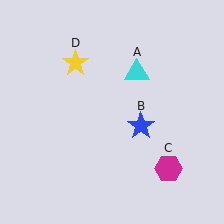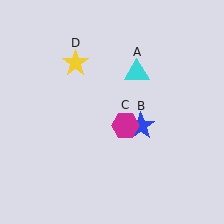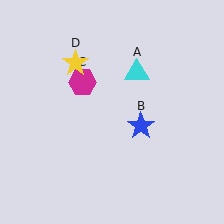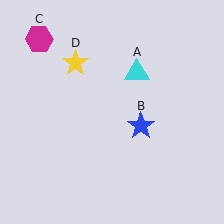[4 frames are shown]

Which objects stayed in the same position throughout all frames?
Cyan triangle (object A) and blue star (object B) and yellow star (object D) remained stationary.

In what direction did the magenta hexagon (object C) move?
The magenta hexagon (object C) moved up and to the left.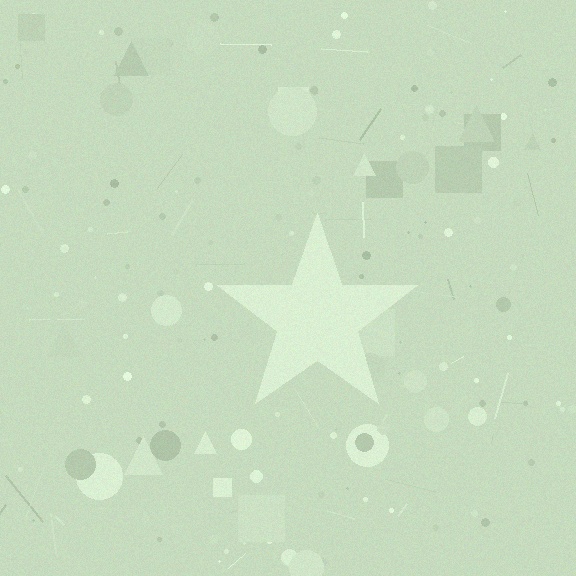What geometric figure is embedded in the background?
A star is embedded in the background.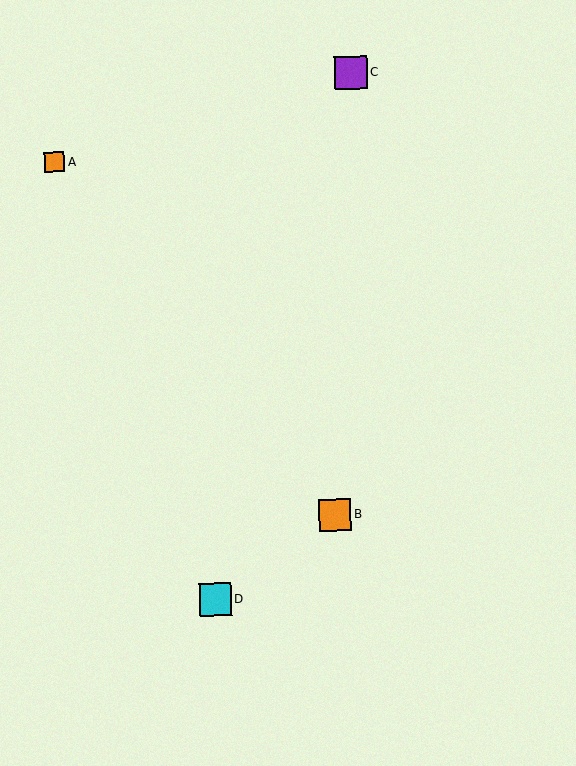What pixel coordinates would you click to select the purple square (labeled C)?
Click at (351, 73) to select the purple square C.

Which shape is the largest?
The purple square (labeled C) is the largest.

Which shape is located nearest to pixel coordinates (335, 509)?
The orange square (labeled B) at (335, 515) is nearest to that location.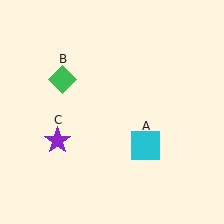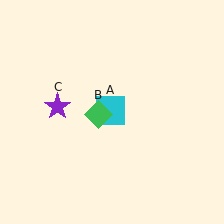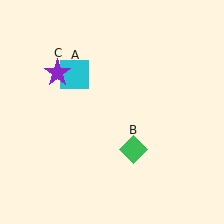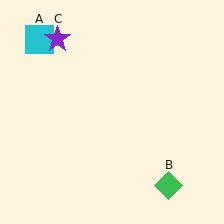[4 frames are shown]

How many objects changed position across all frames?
3 objects changed position: cyan square (object A), green diamond (object B), purple star (object C).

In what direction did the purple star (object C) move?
The purple star (object C) moved up.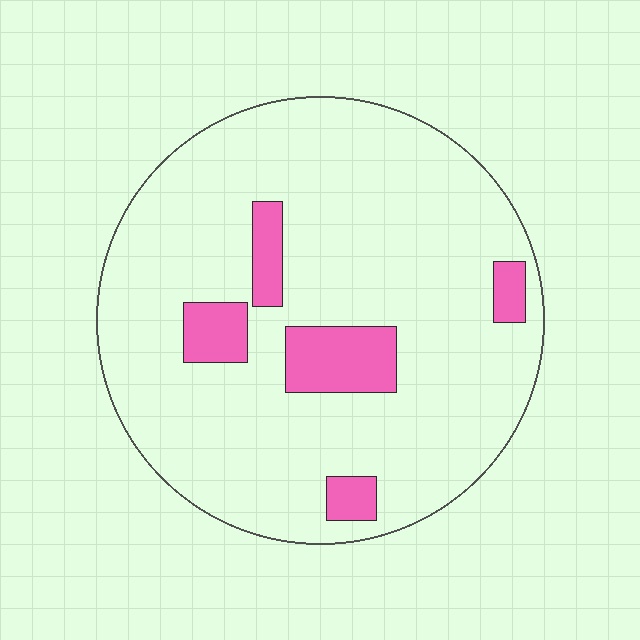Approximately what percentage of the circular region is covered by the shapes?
Approximately 10%.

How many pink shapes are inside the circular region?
5.